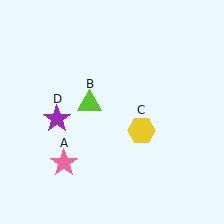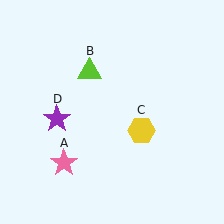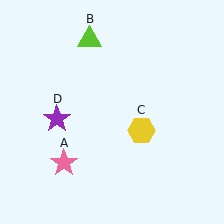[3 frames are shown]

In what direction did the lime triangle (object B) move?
The lime triangle (object B) moved up.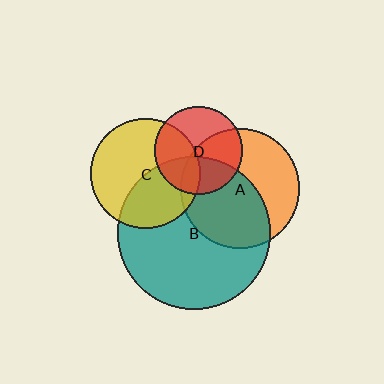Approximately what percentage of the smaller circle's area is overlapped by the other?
Approximately 40%.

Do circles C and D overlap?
Yes.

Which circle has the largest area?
Circle B (teal).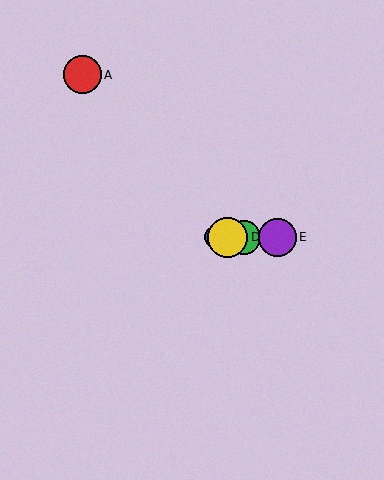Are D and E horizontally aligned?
Yes, both are at y≈237.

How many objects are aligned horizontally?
4 objects (B, C, D, E) are aligned horizontally.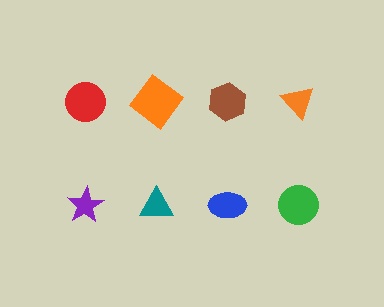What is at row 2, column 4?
A green circle.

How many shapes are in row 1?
4 shapes.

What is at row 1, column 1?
A red circle.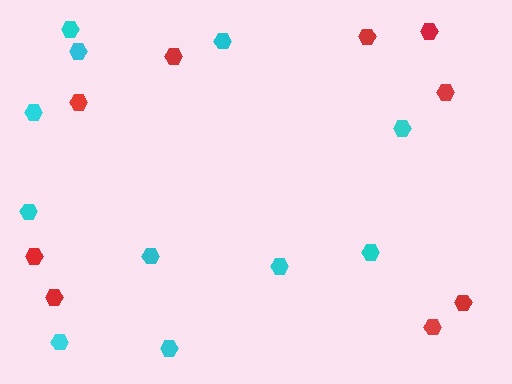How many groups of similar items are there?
There are 2 groups: one group of red hexagons (9) and one group of cyan hexagons (11).